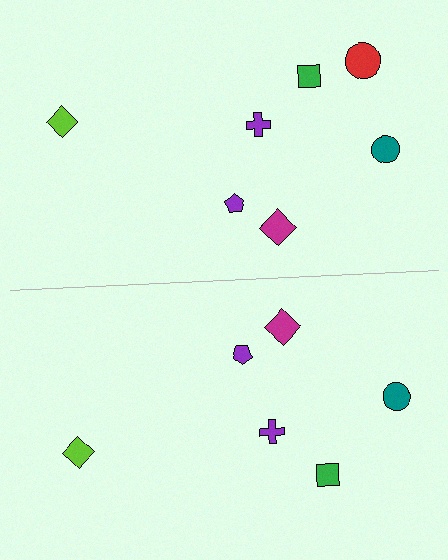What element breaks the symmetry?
A red circle is missing from the bottom side.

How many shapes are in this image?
There are 13 shapes in this image.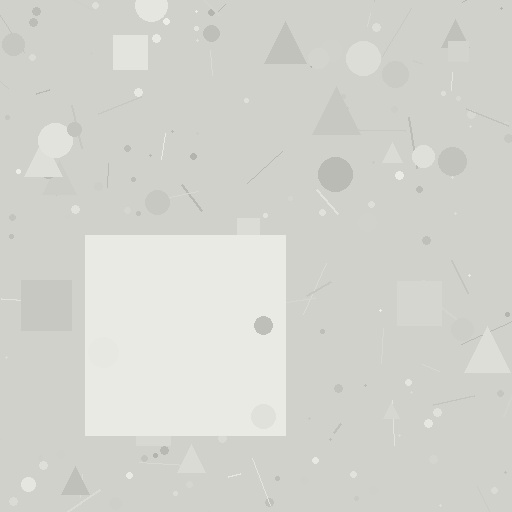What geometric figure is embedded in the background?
A square is embedded in the background.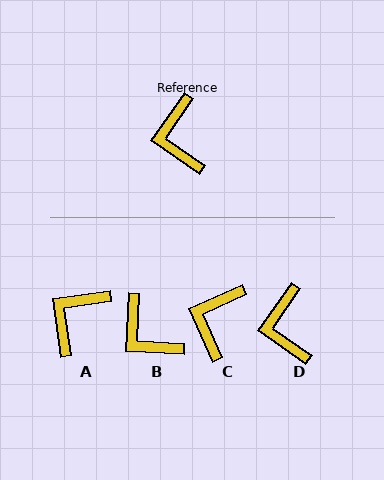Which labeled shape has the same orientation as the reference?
D.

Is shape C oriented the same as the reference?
No, it is off by about 31 degrees.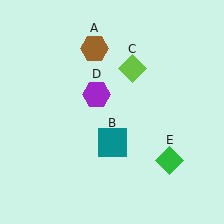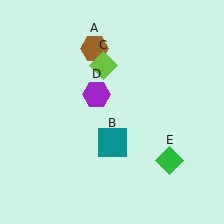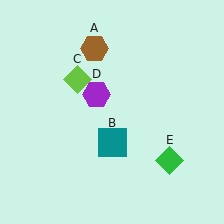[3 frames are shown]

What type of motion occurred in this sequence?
The lime diamond (object C) rotated counterclockwise around the center of the scene.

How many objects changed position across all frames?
1 object changed position: lime diamond (object C).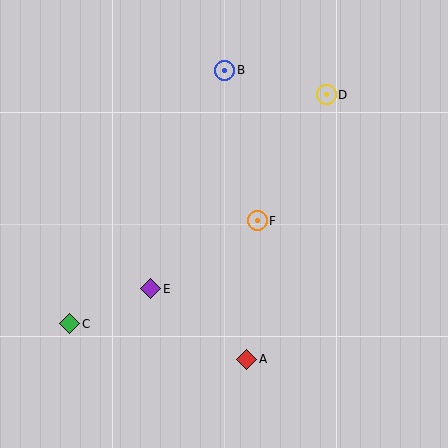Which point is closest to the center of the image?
Point F at (257, 221) is closest to the center.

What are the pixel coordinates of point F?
Point F is at (257, 221).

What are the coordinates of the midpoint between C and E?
The midpoint between C and E is at (110, 306).